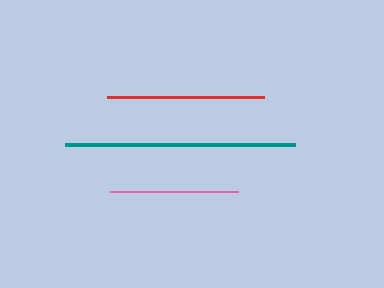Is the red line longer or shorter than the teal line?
The teal line is longer than the red line.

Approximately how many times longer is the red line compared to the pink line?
The red line is approximately 1.2 times the length of the pink line.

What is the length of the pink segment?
The pink segment is approximately 129 pixels long.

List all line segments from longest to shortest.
From longest to shortest: teal, red, pink.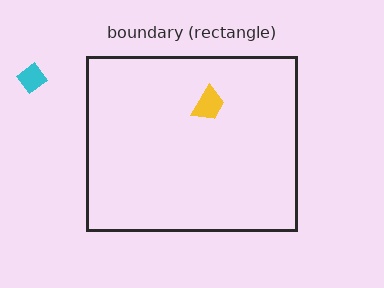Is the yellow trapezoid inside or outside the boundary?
Inside.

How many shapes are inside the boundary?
1 inside, 1 outside.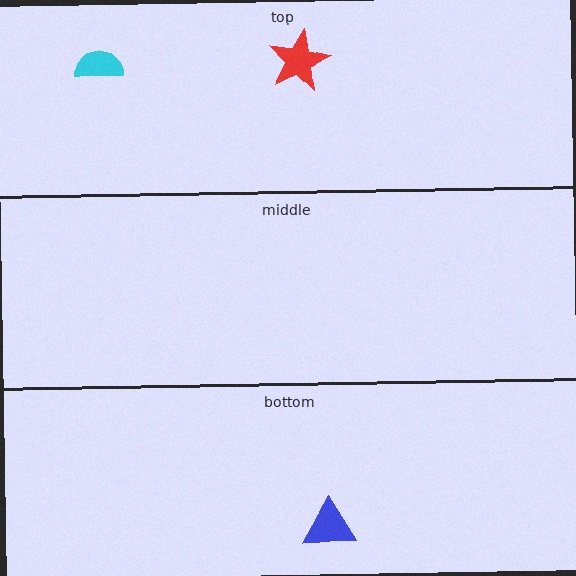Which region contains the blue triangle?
The bottom region.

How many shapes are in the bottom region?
1.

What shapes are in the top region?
The red star, the cyan semicircle.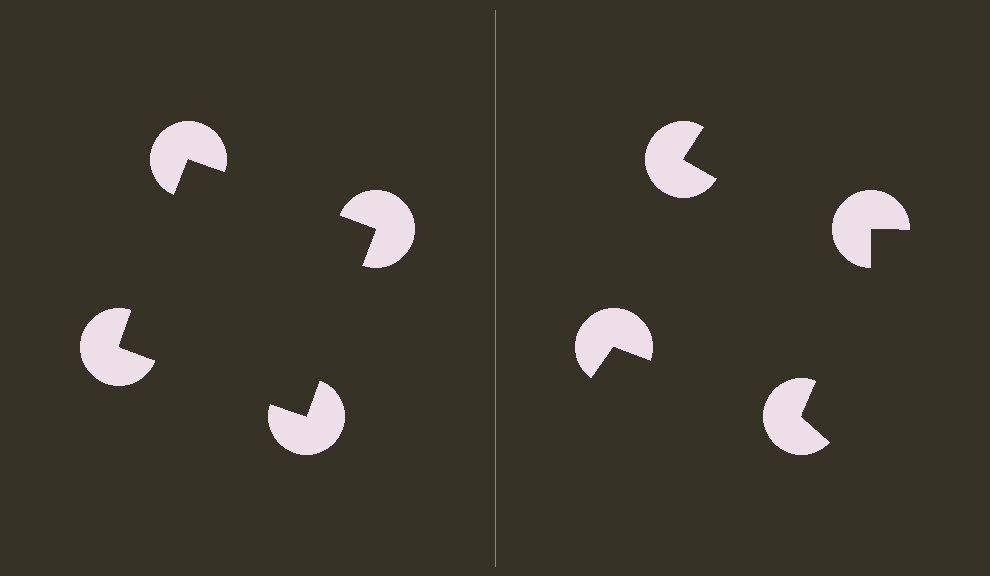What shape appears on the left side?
An illusory square.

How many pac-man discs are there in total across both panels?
8 — 4 on each side.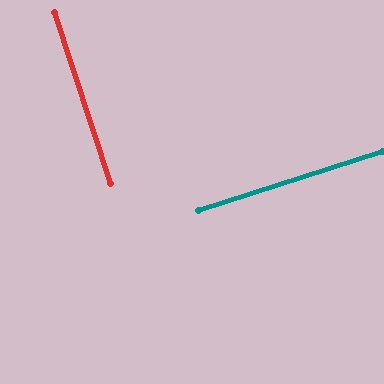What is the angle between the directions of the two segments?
Approximately 89 degrees.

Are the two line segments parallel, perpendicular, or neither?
Perpendicular — they meet at approximately 89°.